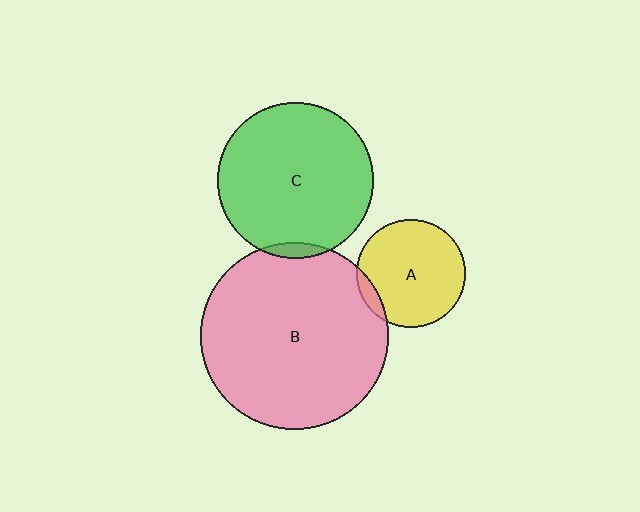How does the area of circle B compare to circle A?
Approximately 3.0 times.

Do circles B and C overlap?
Yes.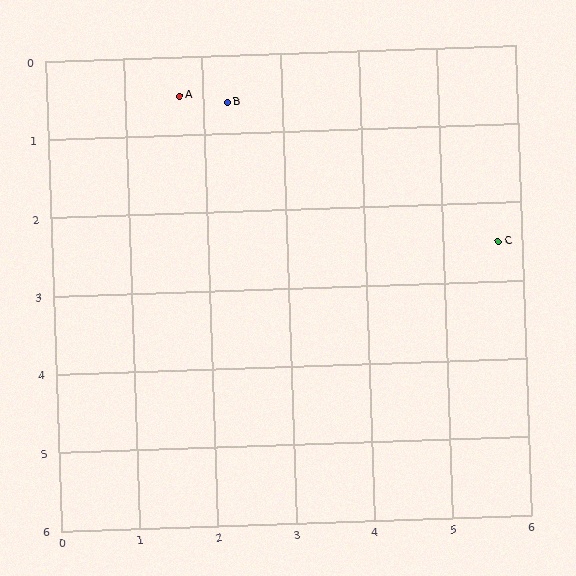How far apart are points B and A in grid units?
Points B and A are about 0.6 grid units apart.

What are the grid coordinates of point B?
Point B is at approximately (2.3, 0.6).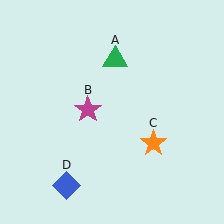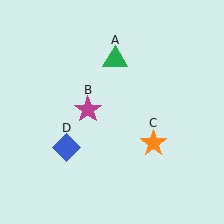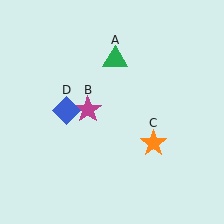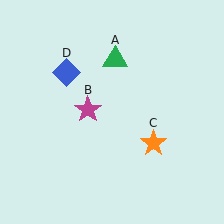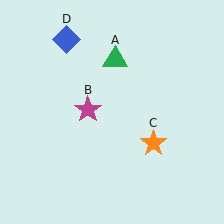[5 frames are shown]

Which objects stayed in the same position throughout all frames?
Green triangle (object A) and magenta star (object B) and orange star (object C) remained stationary.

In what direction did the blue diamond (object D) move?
The blue diamond (object D) moved up.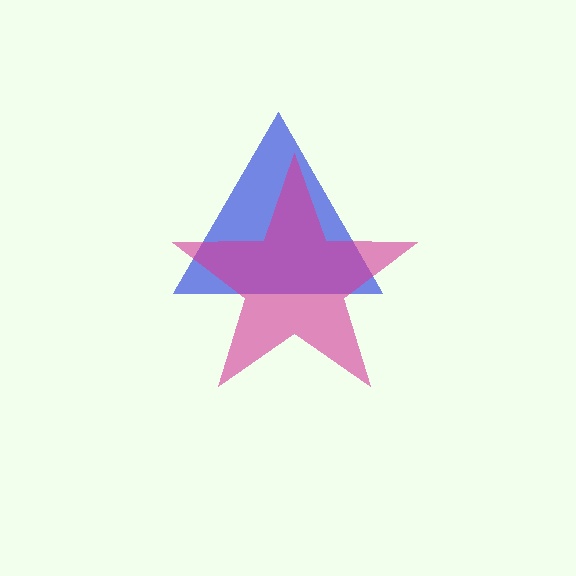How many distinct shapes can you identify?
There are 2 distinct shapes: a blue triangle, a magenta star.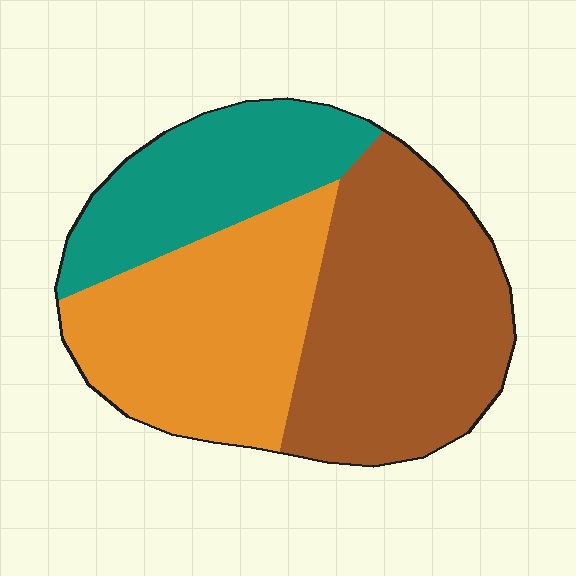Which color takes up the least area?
Teal, at roughly 25%.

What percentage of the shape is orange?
Orange covers about 35% of the shape.